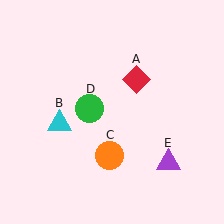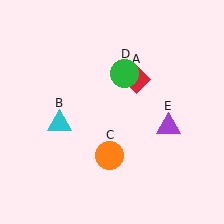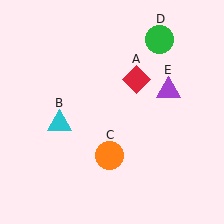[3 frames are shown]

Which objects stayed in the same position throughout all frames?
Red diamond (object A) and cyan triangle (object B) and orange circle (object C) remained stationary.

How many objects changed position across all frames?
2 objects changed position: green circle (object D), purple triangle (object E).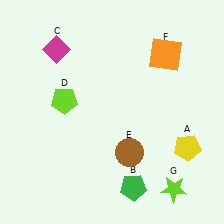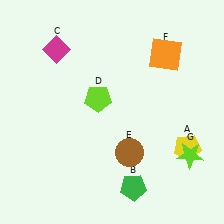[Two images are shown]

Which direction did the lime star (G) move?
The lime star (G) moved up.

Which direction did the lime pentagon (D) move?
The lime pentagon (D) moved right.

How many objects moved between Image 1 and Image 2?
2 objects moved between the two images.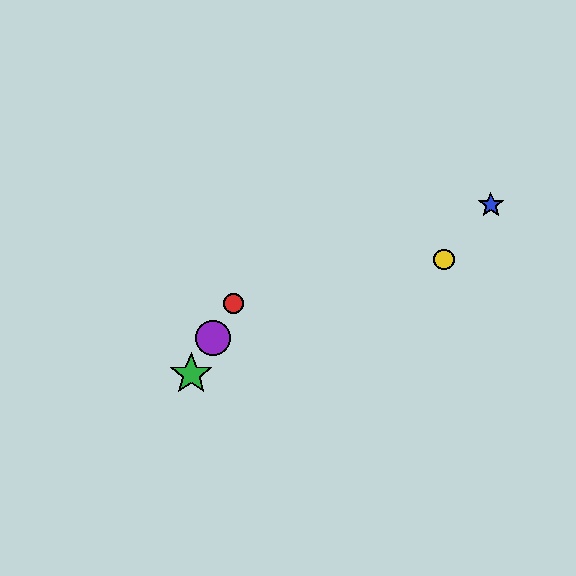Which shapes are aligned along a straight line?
The red circle, the green star, the purple circle are aligned along a straight line.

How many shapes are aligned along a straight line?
3 shapes (the red circle, the green star, the purple circle) are aligned along a straight line.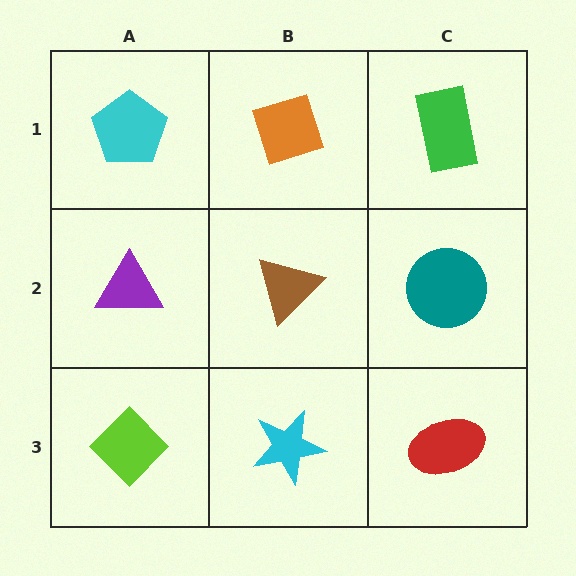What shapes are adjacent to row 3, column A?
A purple triangle (row 2, column A), a cyan star (row 3, column B).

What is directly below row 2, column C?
A red ellipse.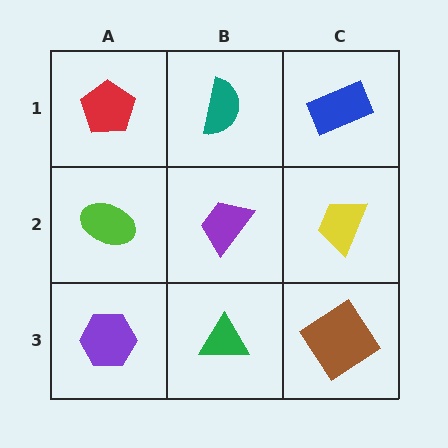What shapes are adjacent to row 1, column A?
A lime ellipse (row 2, column A), a teal semicircle (row 1, column B).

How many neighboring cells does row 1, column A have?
2.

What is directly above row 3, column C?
A yellow trapezoid.